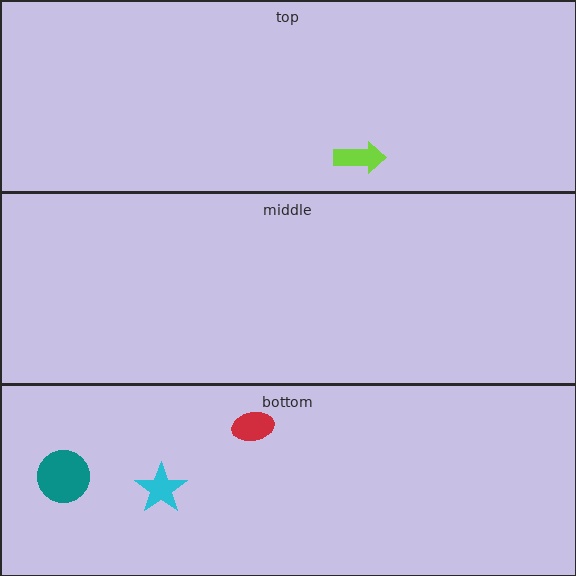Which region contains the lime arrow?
The top region.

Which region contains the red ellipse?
The bottom region.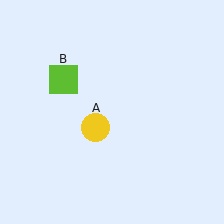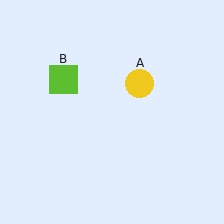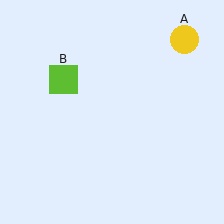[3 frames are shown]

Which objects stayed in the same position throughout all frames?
Lime square (object B) remained stationary.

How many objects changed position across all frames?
1 object changed position: yellow circle (object A).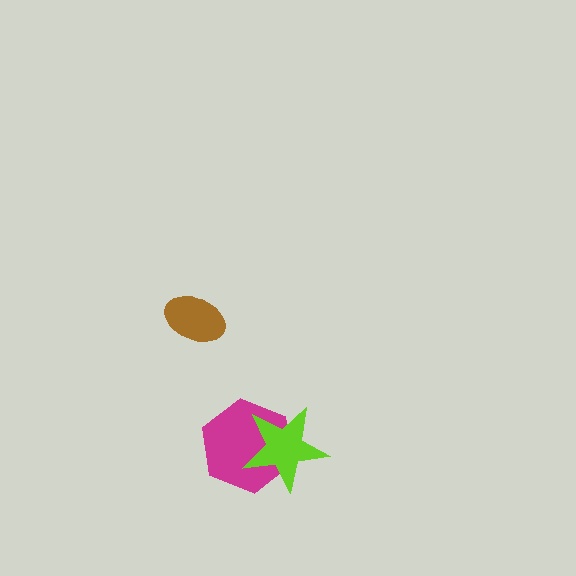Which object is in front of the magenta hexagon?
The lime star is in front of the magenta hexagon.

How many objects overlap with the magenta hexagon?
1 object overlaps with the magenta hexagon.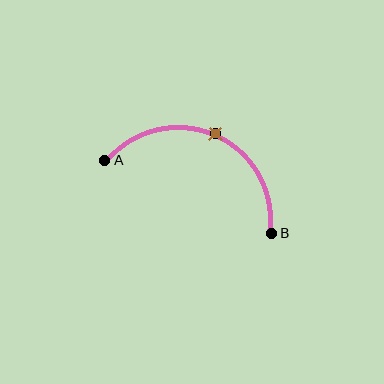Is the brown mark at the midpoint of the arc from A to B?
Yes. The brown mark lies on the arc at equal arc-length from both A and B — it is the arc midpoint.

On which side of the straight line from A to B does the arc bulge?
The arc bulges above the straight line connecting A and B.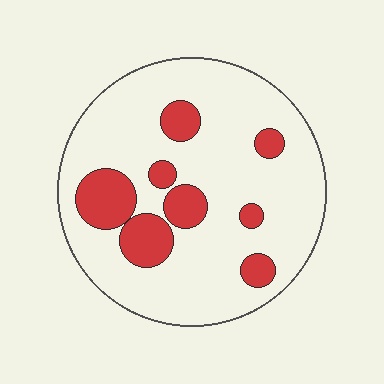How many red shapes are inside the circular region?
8.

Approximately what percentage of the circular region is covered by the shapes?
Approximately 20%.